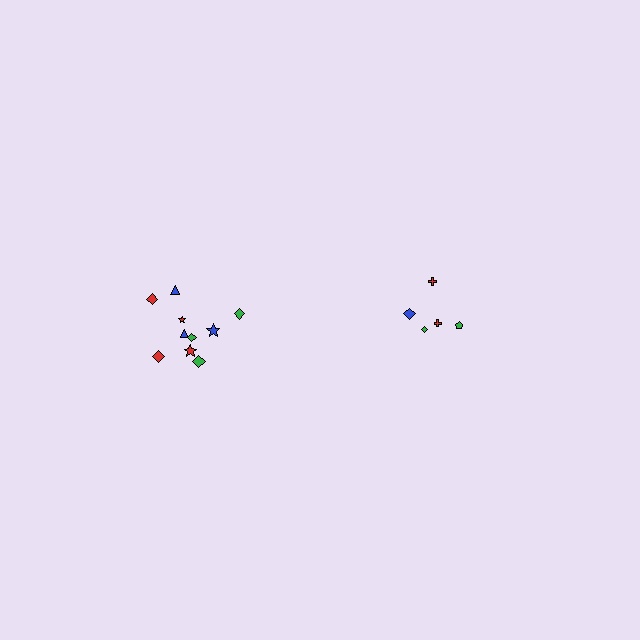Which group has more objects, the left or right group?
The left group.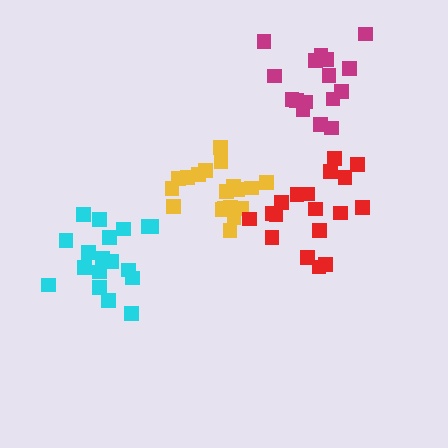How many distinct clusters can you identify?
There are 4 distinct clusters.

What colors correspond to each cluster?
The clusters are colored: cyan, yellow, red, magenta.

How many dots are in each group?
Group 1: 18 dots, Group 2: 19 dots, Group 3: 18 dots, Group 4: 16 dots (71 total).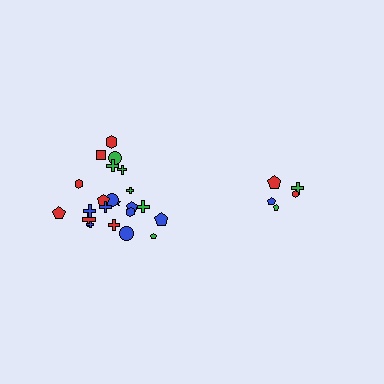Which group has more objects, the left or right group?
The left group.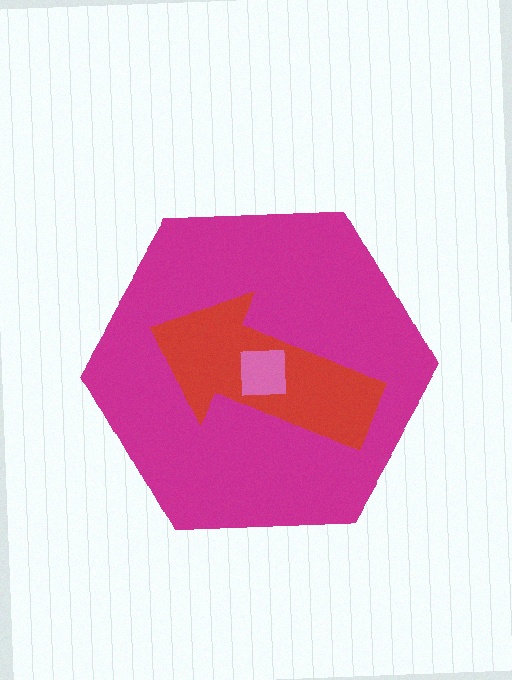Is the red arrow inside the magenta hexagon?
Yes.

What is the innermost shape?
The pink square.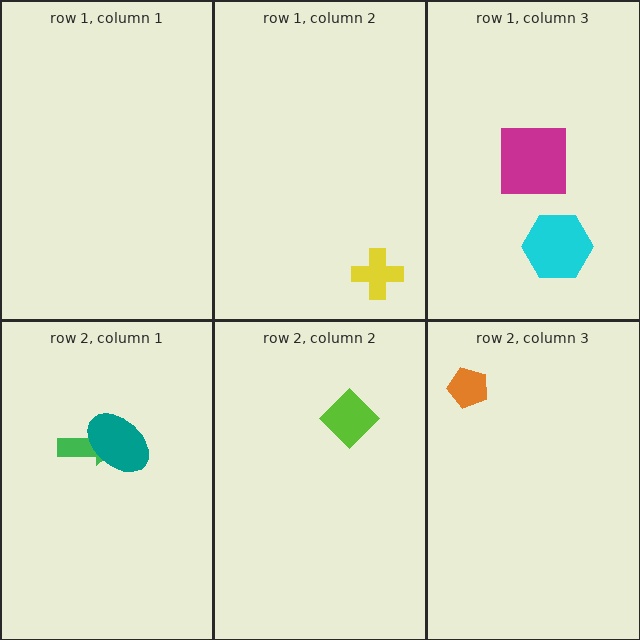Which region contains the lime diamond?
The row 2, column 2 region.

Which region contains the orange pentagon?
The row 2, column 3 region.